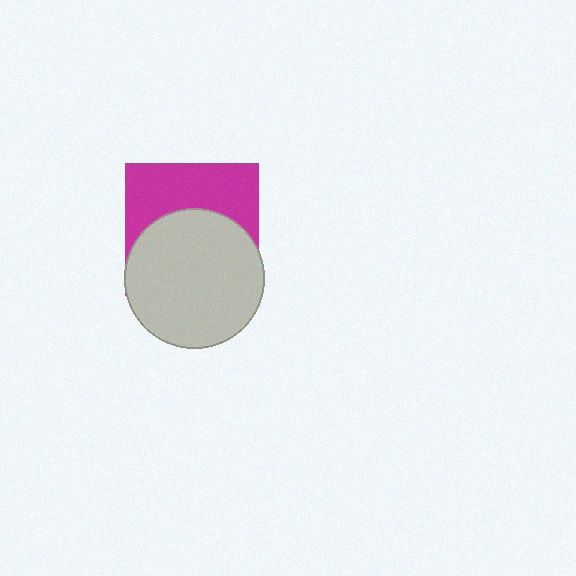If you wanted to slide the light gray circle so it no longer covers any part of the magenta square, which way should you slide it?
Slide it down — that is the most direct way to separate the two shapes.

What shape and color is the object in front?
The object in front is a light gray circle.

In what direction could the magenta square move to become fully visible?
The magenta square could move up. That would shift it out from behind the light gray circle entirely.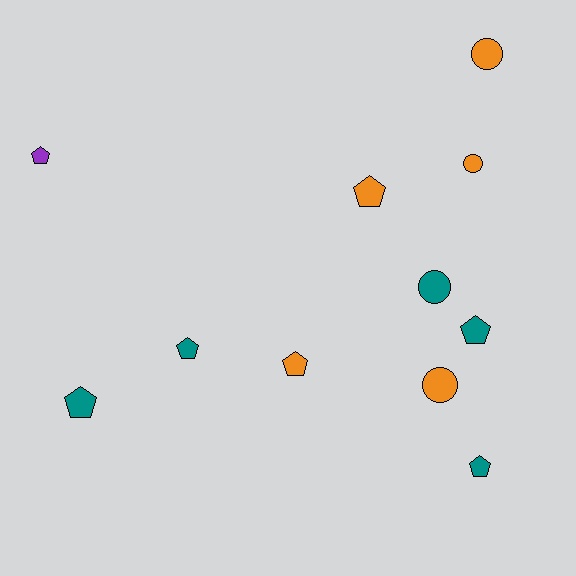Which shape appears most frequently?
Pentagon, with 7 objects.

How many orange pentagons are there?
There are 2 orange pentagons.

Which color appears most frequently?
Teal, with 5 objects.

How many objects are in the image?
There are 11 objects.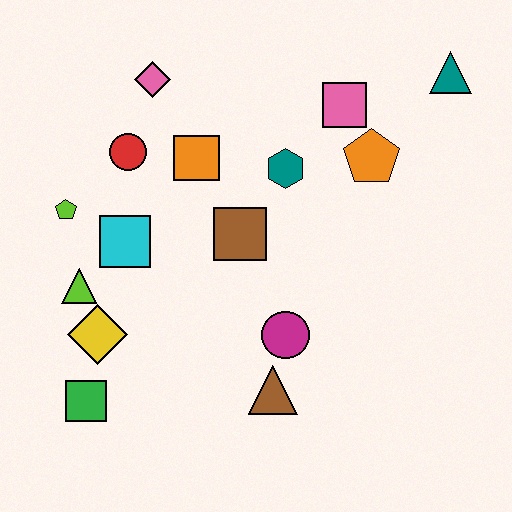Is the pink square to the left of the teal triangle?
Yes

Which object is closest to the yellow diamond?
The lime triangle is closest to the yellow diamond.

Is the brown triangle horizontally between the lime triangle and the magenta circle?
Yes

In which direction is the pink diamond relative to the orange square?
The pink diamond is above the orange square.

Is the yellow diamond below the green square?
No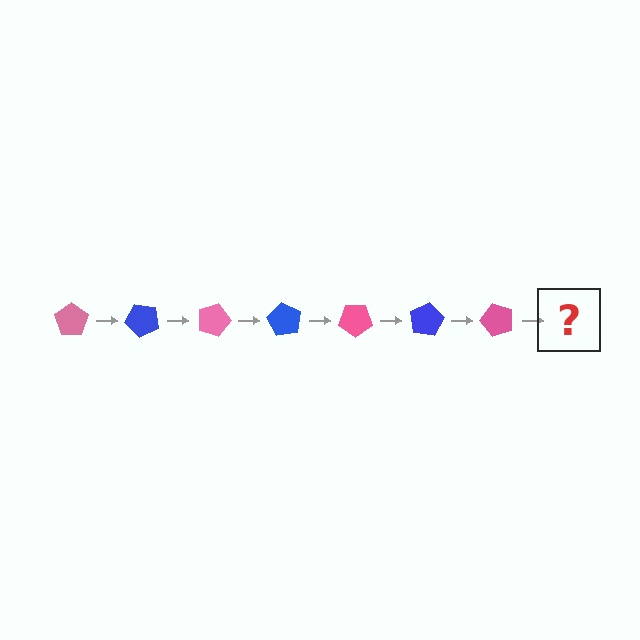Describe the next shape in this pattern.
It should be a blue pentagon, rotated 315 degrees from the start.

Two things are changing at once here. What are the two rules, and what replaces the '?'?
The two rules are that it rotates 45 degrees each step and the color cycles through pink and blue. The '?' should be a blue pentagon, rotated 315 degrees from the start.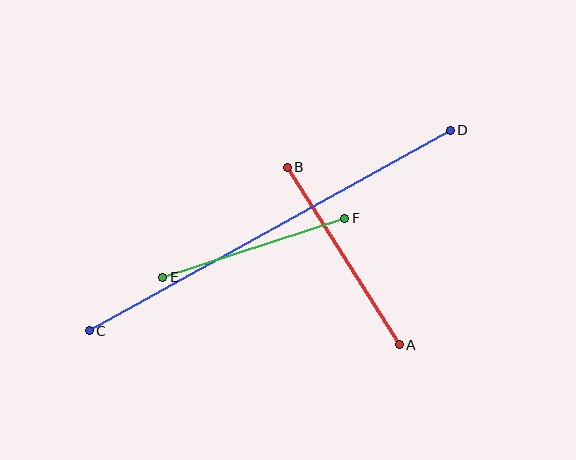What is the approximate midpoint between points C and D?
The midpoint is at approximately (270, 230) pixels.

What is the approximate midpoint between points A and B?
The midpoint is at approximately (343, 256) pixels.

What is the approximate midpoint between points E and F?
The midpoint is at approximately (254, 248) pixels.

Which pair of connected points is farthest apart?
Points C and D are farthest apart.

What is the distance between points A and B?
The distance is approximately 210 pixels.